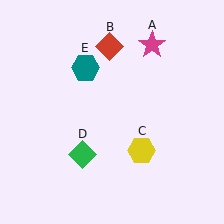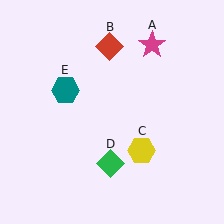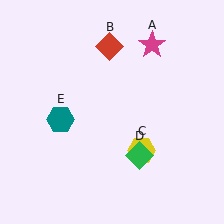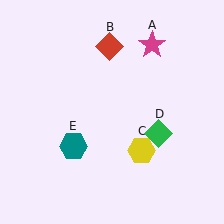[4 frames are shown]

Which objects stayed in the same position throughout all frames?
Magenta star (object A) and red diamond (object B) and yellow hexagon (object C) remained stationary.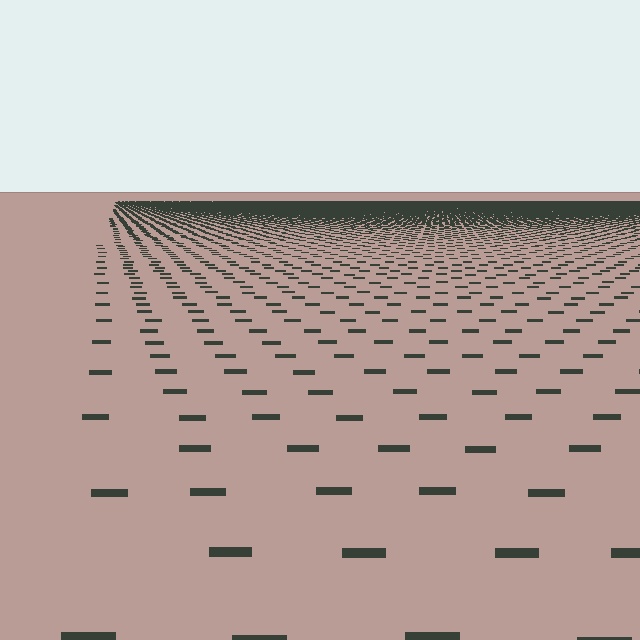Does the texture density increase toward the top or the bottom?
Density increases toward the top.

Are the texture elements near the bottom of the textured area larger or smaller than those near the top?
Larger. Near the bottom, elements are closer to the viewer and appear at a bigger on-screen size.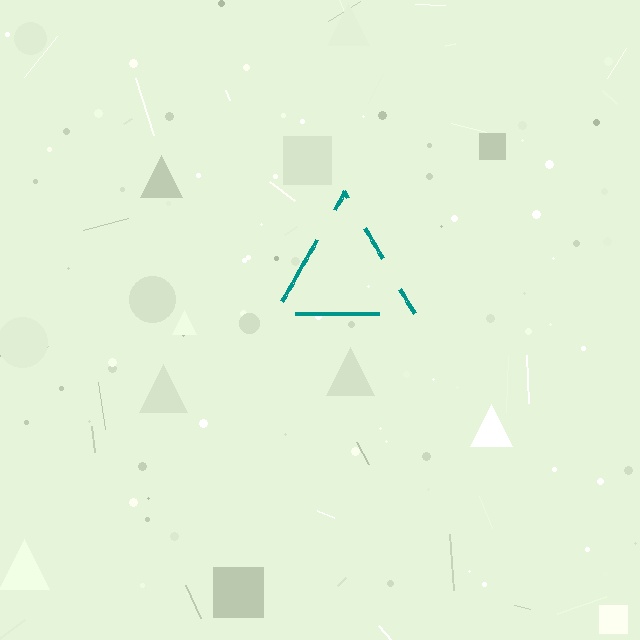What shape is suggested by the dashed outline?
The dashed outline suggests a triangle.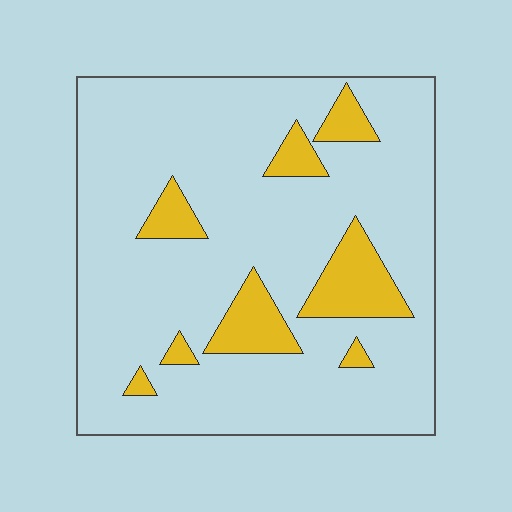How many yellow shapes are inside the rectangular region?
8.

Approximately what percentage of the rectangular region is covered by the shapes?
Approximately 15%.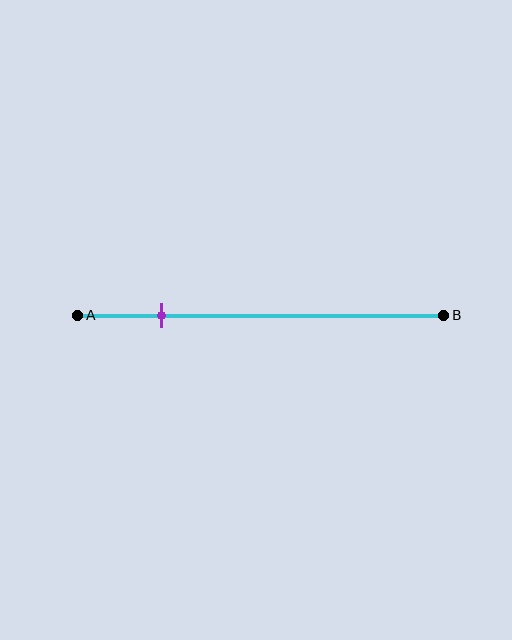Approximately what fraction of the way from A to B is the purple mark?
The purple mark is approximately 25% of the way from A to B.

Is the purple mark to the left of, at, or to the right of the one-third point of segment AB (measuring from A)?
The purple mark is to the left of the one-third point of segment AB.